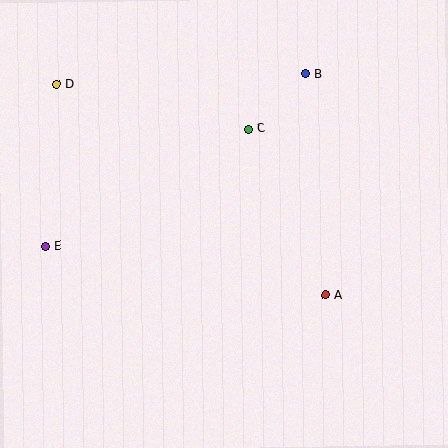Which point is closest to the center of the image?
Point C at (248, 129) is closest to the center.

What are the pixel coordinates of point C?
Point C is at (248, 129).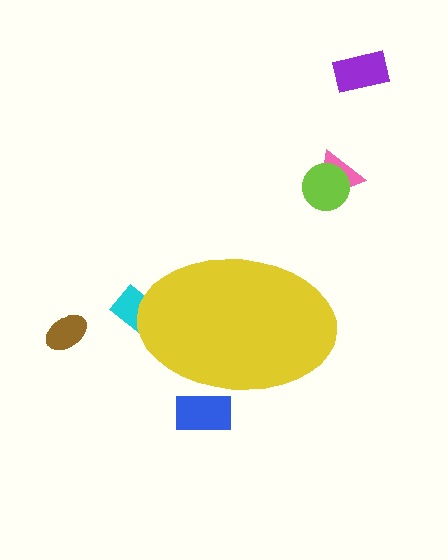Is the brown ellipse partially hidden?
No, the brown ellipse is fully visible.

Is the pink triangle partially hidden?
No, the pink triangle is fully visible.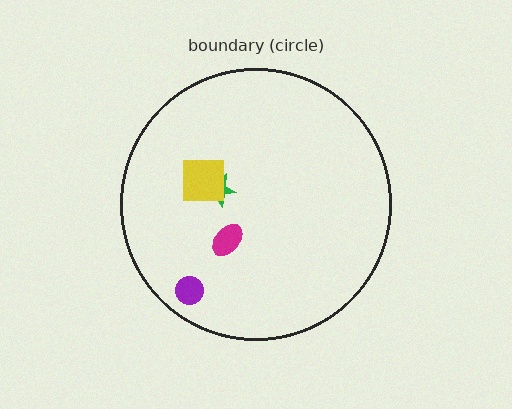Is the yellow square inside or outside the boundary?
Inside.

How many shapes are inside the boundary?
4 inside, 0 outside.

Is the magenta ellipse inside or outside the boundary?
Inside.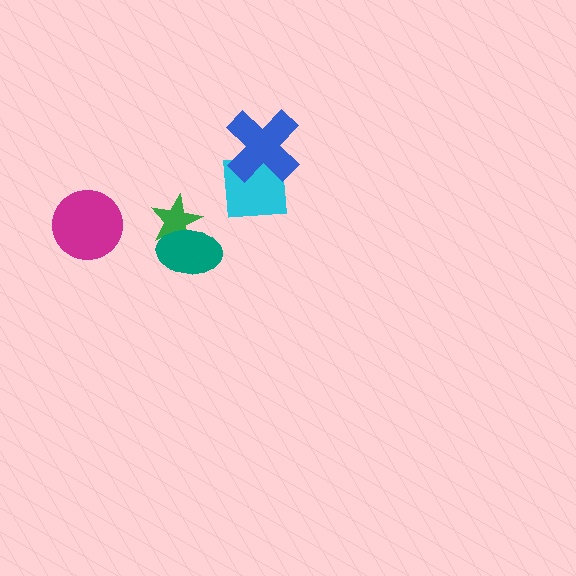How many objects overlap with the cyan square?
1 object overlaps with the cyan square.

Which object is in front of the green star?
The teal ellipse is in front of the green star.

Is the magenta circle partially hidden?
No, no other shape covers it.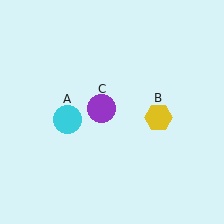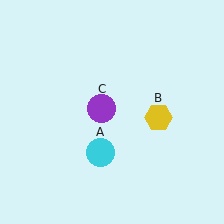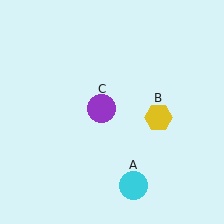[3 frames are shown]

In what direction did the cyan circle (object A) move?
The cyan circle (object A) moved down and to the right.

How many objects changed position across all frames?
1 object changed position: cyan circle (object A).